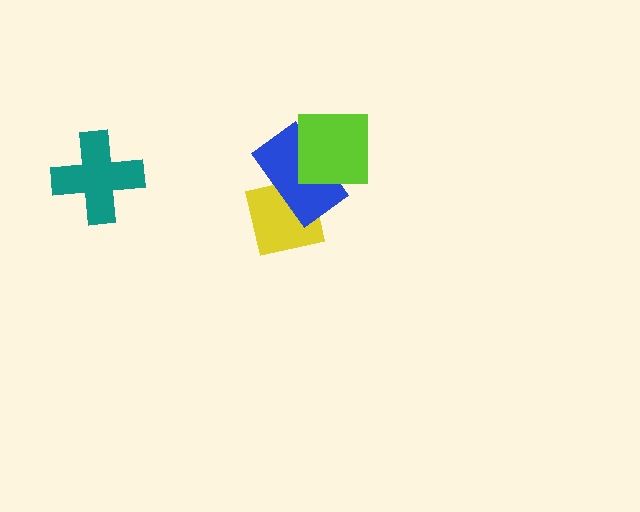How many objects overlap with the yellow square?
1 object overlaps with the yellow square.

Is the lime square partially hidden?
No, no other shape covers it.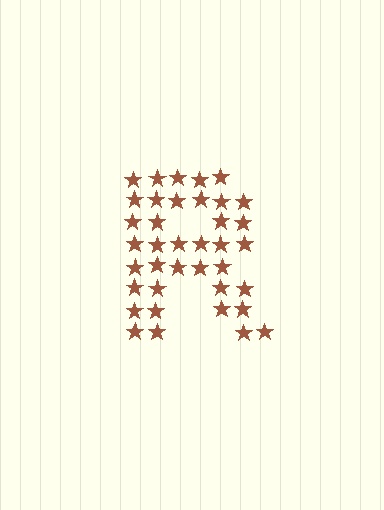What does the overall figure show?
The overall figure shows the letter R.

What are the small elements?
The small elements are stars.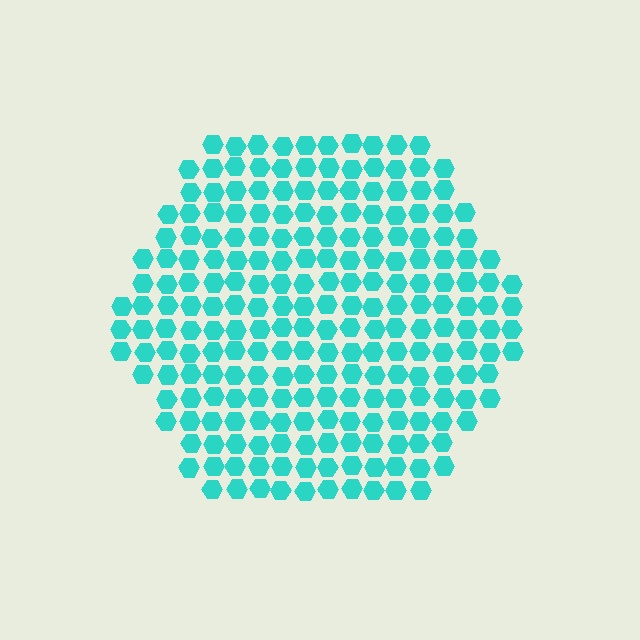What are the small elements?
The small elements are hexagons.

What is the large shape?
The large shape is a hexagon.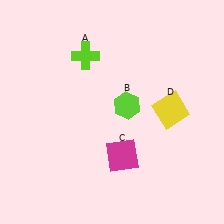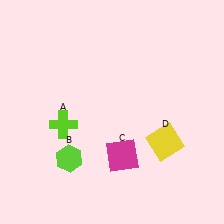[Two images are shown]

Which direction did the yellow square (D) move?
The yellow square (D) moved down.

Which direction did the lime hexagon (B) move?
The lime hexagon (B) moved left.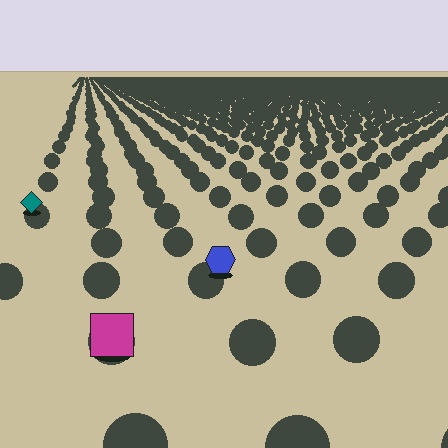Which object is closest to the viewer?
The magenta square is closest. The texture marks near it are larger and more spread out.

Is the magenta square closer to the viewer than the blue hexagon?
Yes. The magenta square is closer — you can tell from the texture gradient: the ground texture is coarser near it.